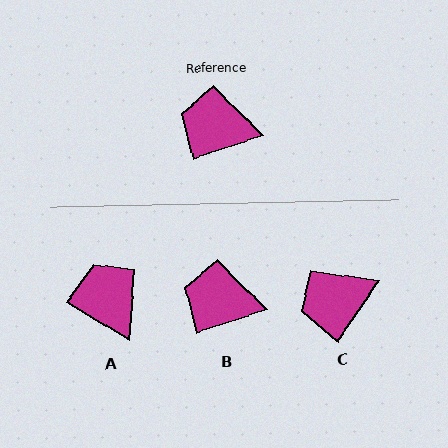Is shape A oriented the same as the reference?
No, it is off by about 49 degrees.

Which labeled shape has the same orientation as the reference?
B.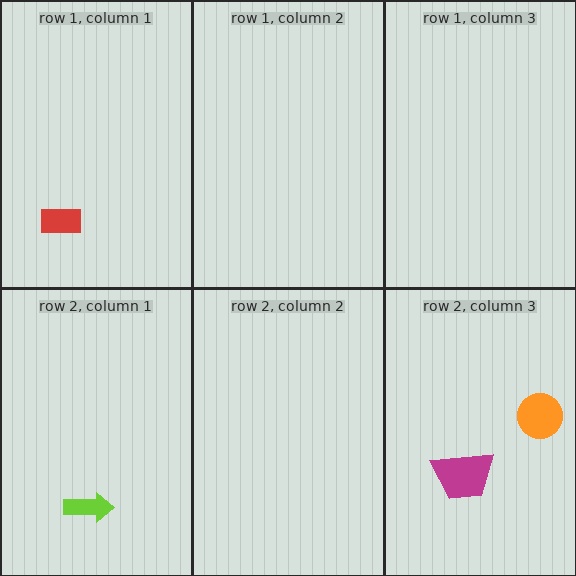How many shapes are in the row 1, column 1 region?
1.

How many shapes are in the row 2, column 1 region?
1.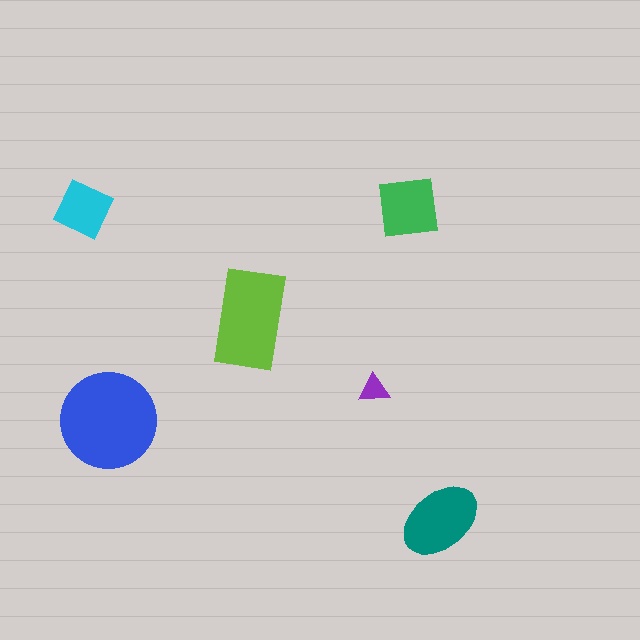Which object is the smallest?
The purple triangle.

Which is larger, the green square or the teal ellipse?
The teal ellipse.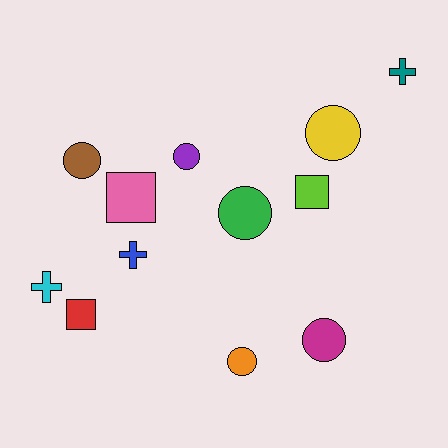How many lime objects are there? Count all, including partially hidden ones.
There is 1 lime object.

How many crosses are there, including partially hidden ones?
There are 3 crosses.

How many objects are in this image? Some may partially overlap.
There are 12 objects.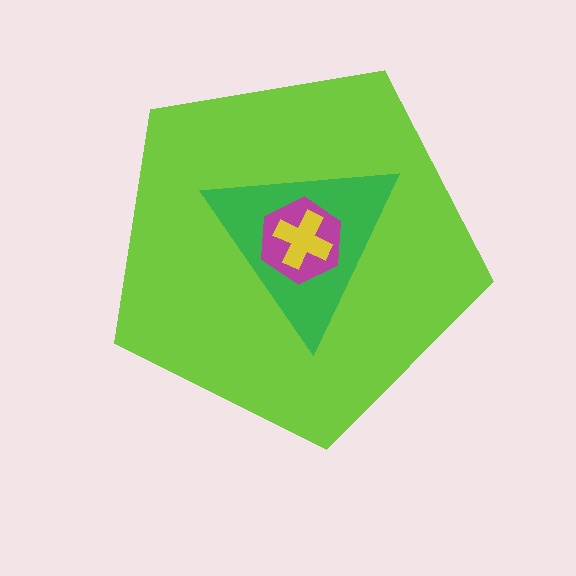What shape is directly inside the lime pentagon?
The green triangle.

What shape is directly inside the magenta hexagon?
The yellow cross.